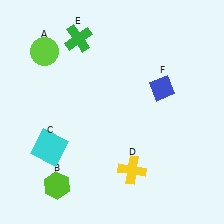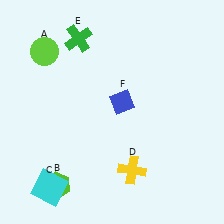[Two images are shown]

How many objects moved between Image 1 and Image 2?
2 objects moved between the two images.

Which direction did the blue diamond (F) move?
The blue diamond (F) moved left.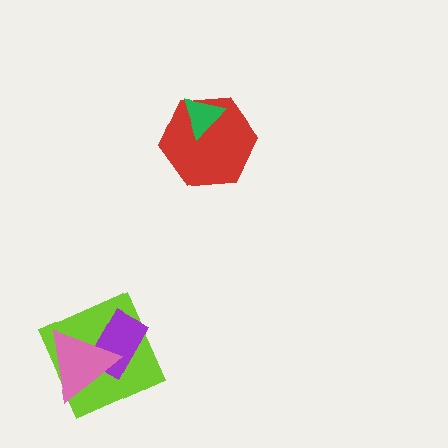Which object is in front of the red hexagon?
The green triangle is in front of the red hexagon.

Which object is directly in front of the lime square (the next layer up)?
The purple rectangle is directly in front of the lime square.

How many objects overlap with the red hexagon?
1 object overlaps with the red hexagon.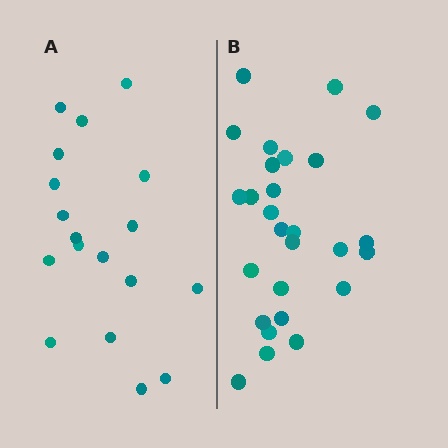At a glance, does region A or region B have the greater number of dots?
Region B (the right region) has more dots.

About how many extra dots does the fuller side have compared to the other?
Region B has roughly 8 or so more dots than region A.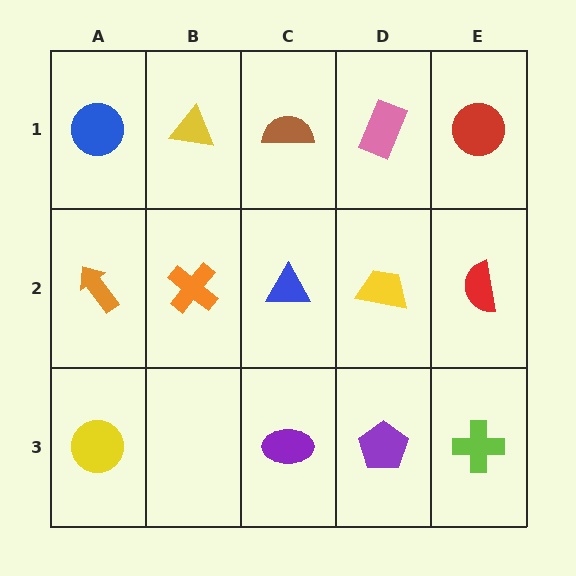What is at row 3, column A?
A yellow circle.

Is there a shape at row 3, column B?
No, that cell is empty.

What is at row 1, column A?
A blue circle.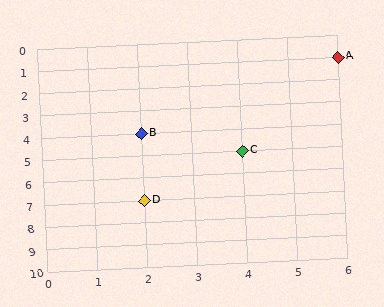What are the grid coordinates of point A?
Point A is at grid coordinates (6, 1).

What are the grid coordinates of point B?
Point B is at grid coordinates (2, 4).